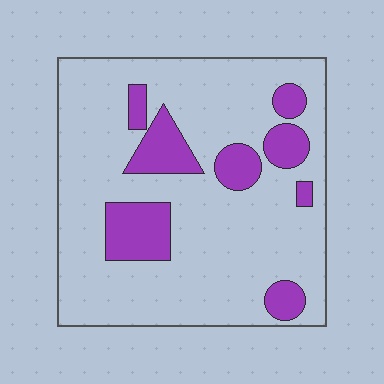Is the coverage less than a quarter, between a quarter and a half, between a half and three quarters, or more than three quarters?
Less than a quarter.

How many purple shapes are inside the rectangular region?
8.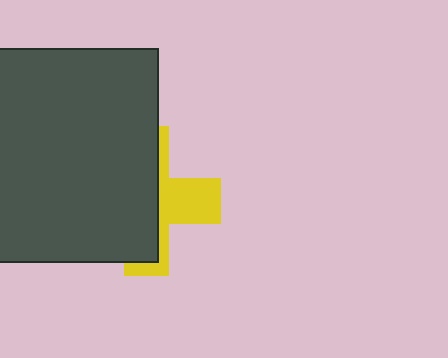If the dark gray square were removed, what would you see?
You would see the complete yellow cross.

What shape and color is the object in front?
The object in front is a dark gray square.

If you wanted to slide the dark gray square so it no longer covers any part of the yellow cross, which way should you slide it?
Slide it left — that is the most direct way to separate the two shapes.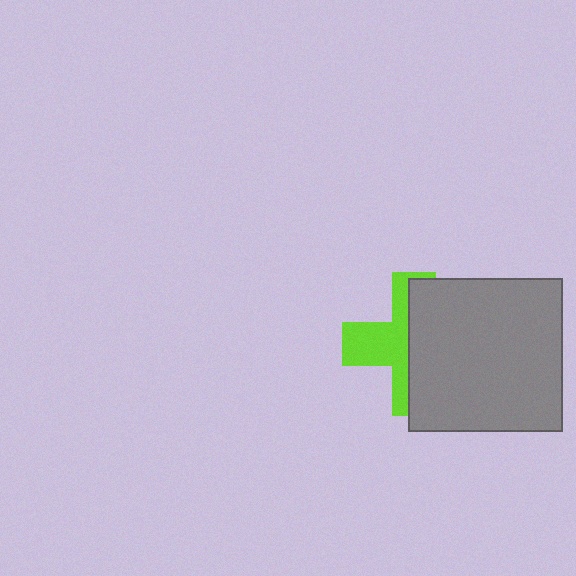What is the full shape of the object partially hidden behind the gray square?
The partially hidden object is a lime cross.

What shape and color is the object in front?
The object in front is a gray square.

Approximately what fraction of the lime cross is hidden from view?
Roughly 56% of the lime cross is hidden behind the gray square.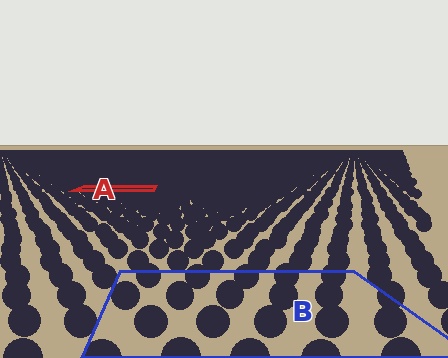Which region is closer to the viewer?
Region B is closer. The texture elements there are larger and more spread out.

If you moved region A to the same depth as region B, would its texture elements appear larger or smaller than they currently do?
They would appear larger. At a closer depth, the same texture elements are projected at a bigger on-screen size.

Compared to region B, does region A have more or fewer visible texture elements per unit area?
Region A has more texture elements per unit area — they are packed more densely because it is farther away.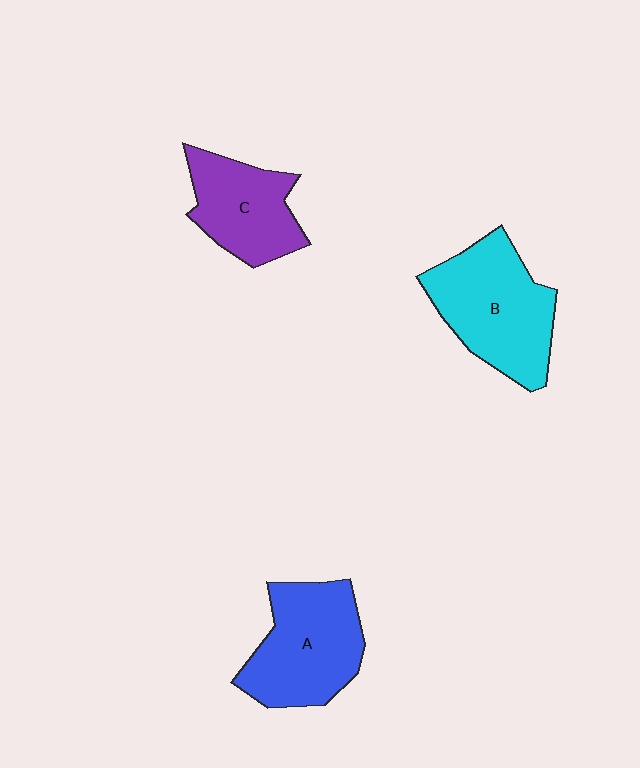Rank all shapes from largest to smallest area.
From largest to smallest: B (cyan), A (blue), C (purple).